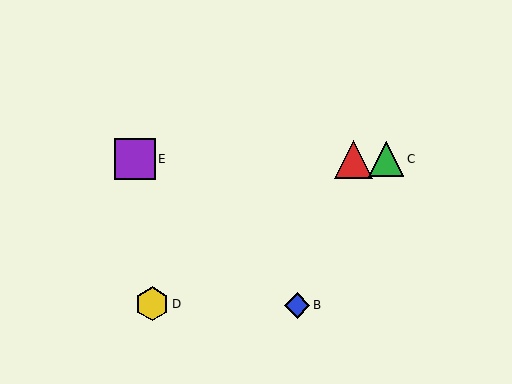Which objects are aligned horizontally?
Objects A, C, E are aligned horizontally.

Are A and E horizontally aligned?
Yes, both are at y≈159.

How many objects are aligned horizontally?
3 objects (A, C, E) are aligned horizontally.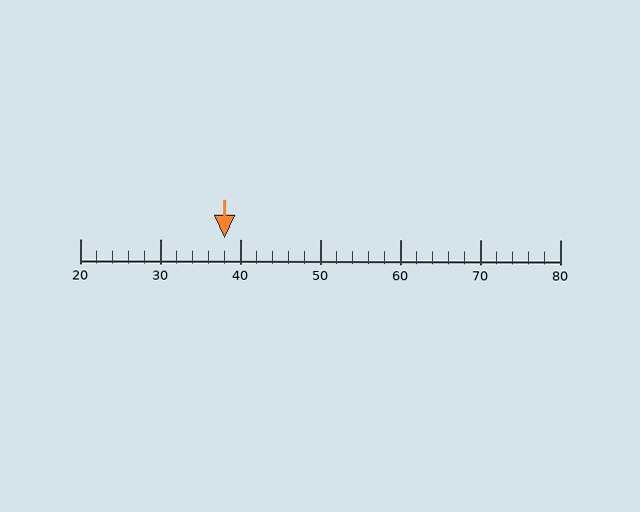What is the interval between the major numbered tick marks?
The major tick marks are spaced 10 units apart.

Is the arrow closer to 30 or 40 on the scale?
The arrow is closer to 40.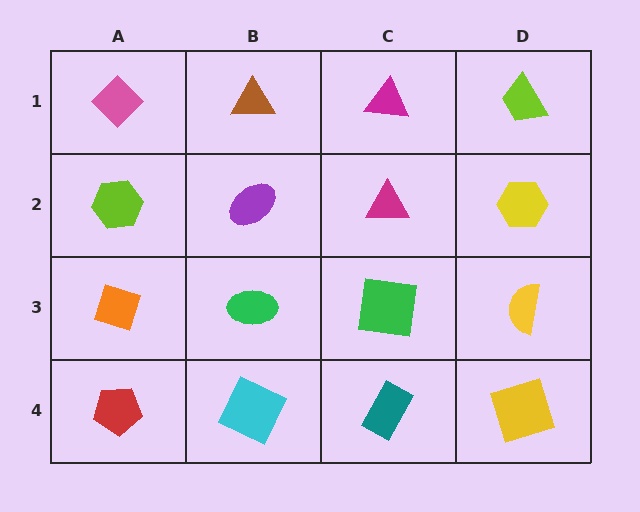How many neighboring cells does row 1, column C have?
3.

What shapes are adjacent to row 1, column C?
A magenta triangle (row 2, column C), a brown triangle (row 1, column B), a lime trapezoid (row 1, column D).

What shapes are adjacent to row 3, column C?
A magenta triangle (row 2, column C), a teal rectangle (row 4, column C), a green ellipse (row 3, column B), a yellow semicircle (row 3, column D).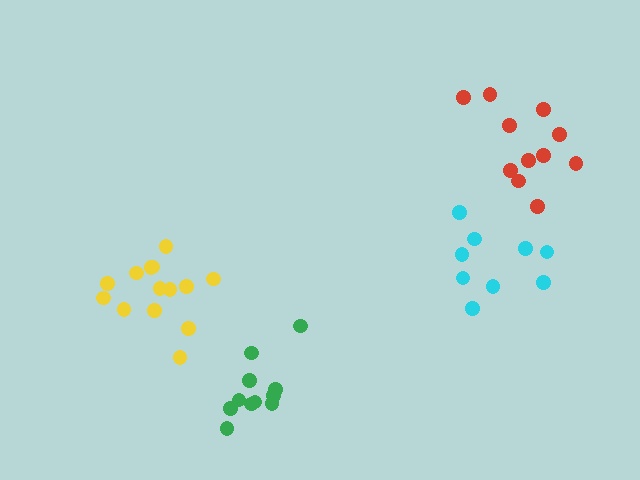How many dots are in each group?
Group 1: 11 dots, Group 2: 11 dots, Group 3: 14 dots, Group 4: 9 dots (45 total).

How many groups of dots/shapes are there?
There are 4 groups.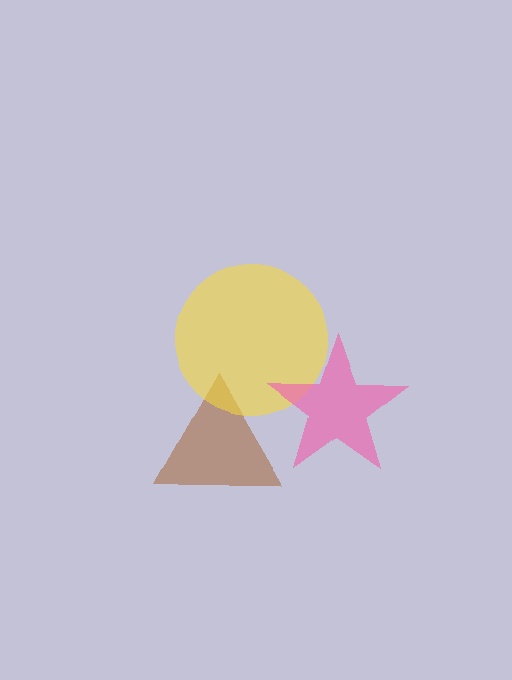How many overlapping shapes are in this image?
There are 3 overlapping shapes in the image.